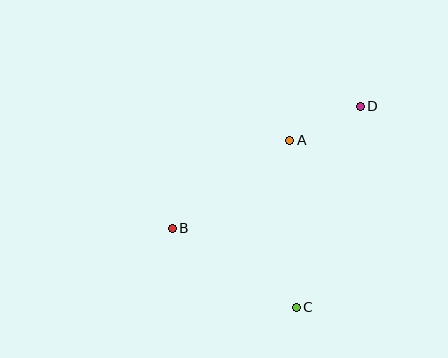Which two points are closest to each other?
Points A and D are closest to each other.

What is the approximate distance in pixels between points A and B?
The distance between A and B is approximately 147 pixels.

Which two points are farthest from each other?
Points B and D are farthest from each other.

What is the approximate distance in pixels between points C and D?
The distance between C and D is approximately 211 pixels.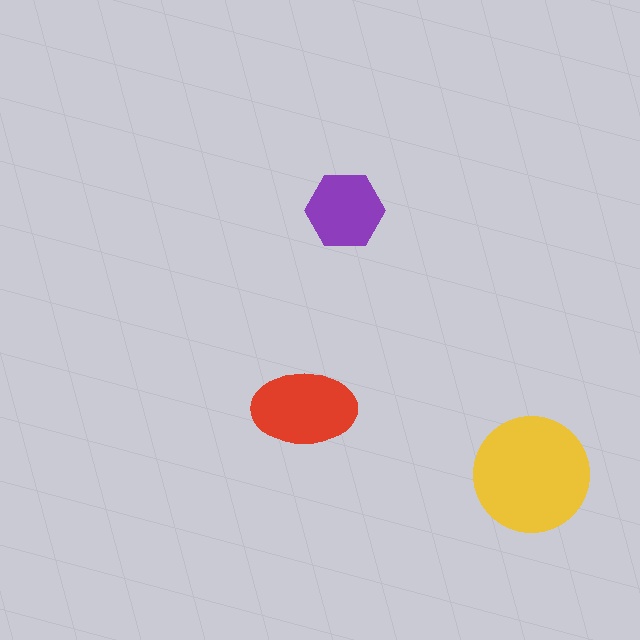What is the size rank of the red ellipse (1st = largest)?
2nd.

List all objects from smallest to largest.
The purple hexagon, the red ellipse, the yellow circle.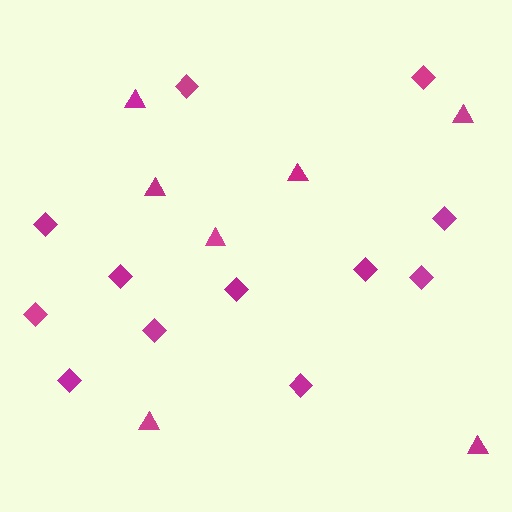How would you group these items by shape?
There are 2 groups: one group of diamonds (12) and one group of triangles (7).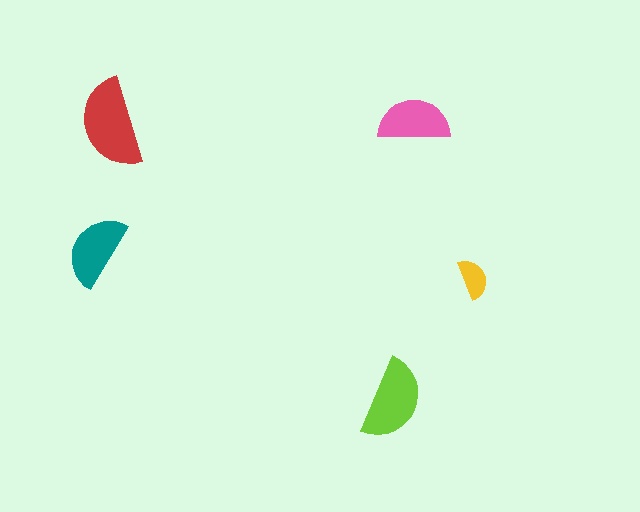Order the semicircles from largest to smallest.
the red one, the lime one, the teal one, the pink one, the yellow one.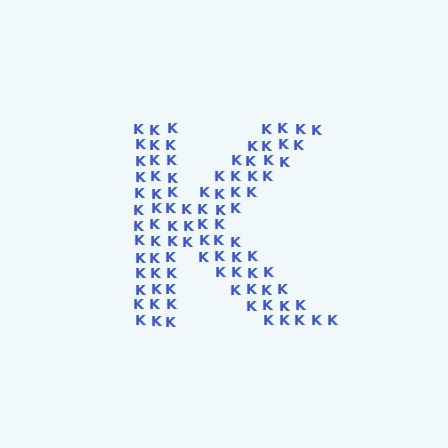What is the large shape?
The large shape is the letter K.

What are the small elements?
The small elements are letter K's.